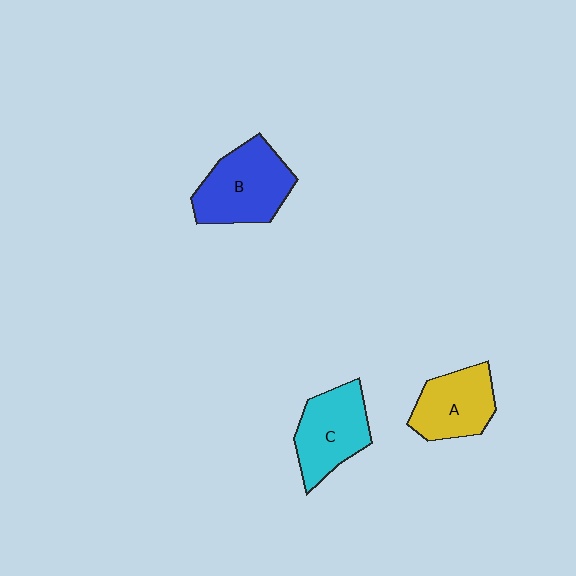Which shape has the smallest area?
Shape A (yellow).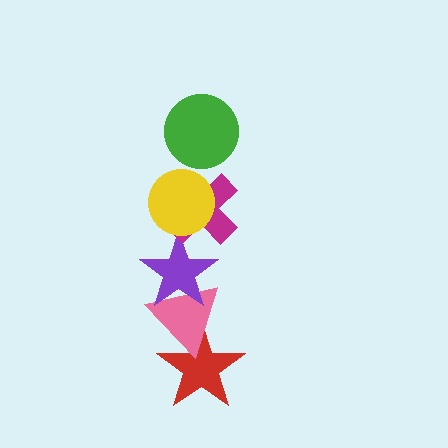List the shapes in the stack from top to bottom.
From top to bottom: the green circle, the yellow circle, the magenta cross, the purple star, the pink triangle, the red star.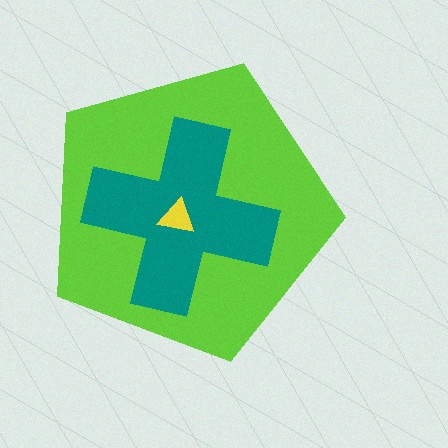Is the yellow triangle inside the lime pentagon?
Yes.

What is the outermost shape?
The lime pentagon.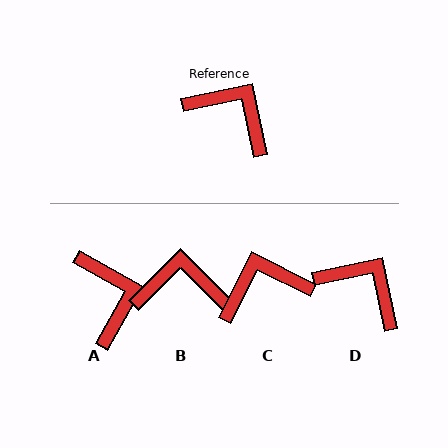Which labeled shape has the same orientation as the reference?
D.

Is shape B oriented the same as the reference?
No, it is off by about 34 degrees.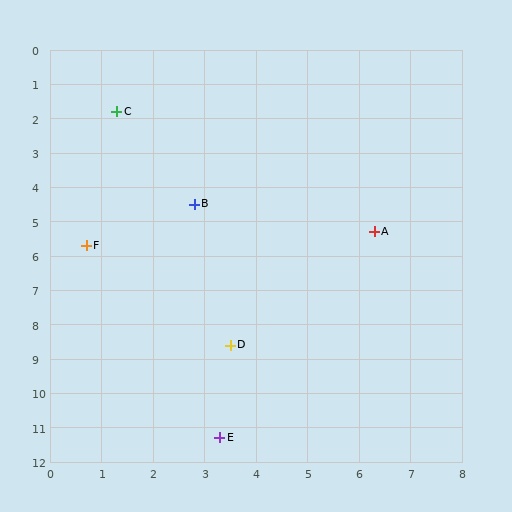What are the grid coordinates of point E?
Point E is at approximately (3.3, 11.3).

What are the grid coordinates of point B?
Point B is at approximately (2.8, 4.5).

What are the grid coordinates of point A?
Point A is at approximately (6.3, 5.3).